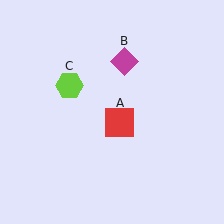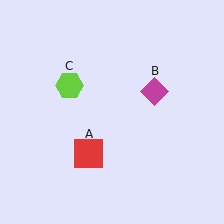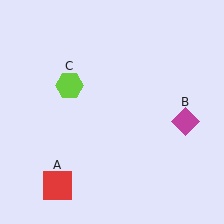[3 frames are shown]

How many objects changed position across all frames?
2 objects changed position: red square (object A), magenta diamond (object B).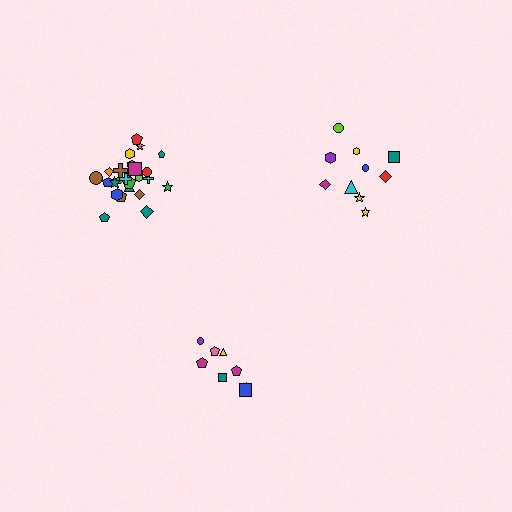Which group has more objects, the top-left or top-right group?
The top-left group.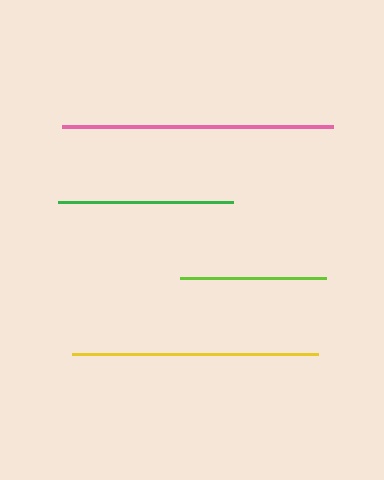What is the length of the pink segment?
The pink segment is approximately 271 pixels long.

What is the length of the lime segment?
The lime segment is approximately 146 pixels long.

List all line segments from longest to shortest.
From longest to shortest: pink, yellow, green, lime.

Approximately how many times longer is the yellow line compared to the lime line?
The yellow line is approximately 1.7 times the length of the lime line.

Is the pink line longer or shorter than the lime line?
The pink line is longer than the lime line.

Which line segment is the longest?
The pink line is the longest at approximately 271 pixels.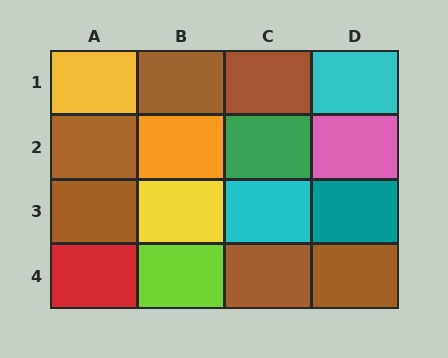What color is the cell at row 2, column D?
Pink.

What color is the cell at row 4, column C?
Brown.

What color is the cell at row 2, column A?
Brown.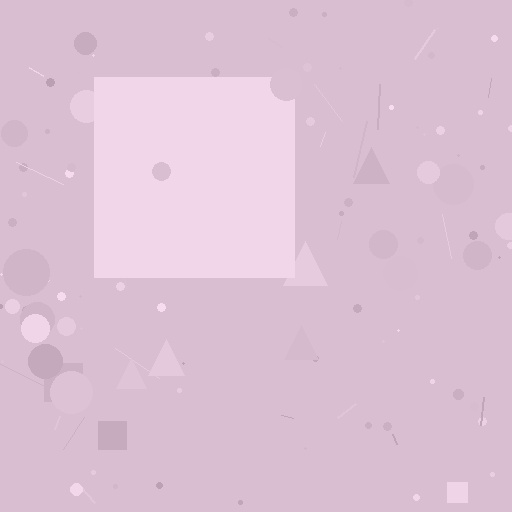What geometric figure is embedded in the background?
A square is embedded in the background.